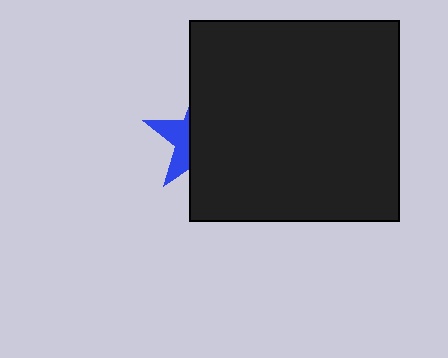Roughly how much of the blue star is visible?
A small part of it is visible (roughly 35%).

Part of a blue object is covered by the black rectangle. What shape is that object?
It is a star.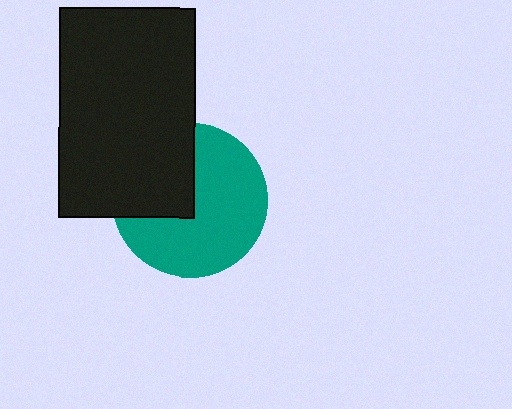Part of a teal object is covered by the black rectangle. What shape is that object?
It is a circle.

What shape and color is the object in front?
The object in front is a black rectangle.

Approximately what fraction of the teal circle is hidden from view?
Roughly 36% of the teal circle is hidden behind the black rectangle.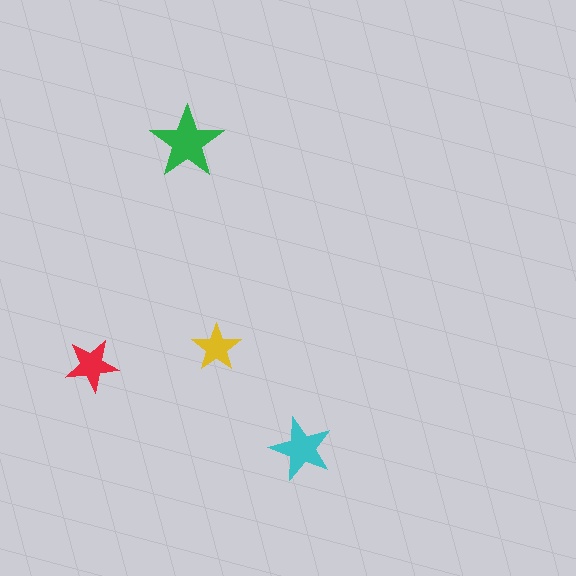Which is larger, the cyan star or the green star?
The green one.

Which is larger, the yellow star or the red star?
The red one.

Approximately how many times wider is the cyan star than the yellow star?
About 1.5 times wider.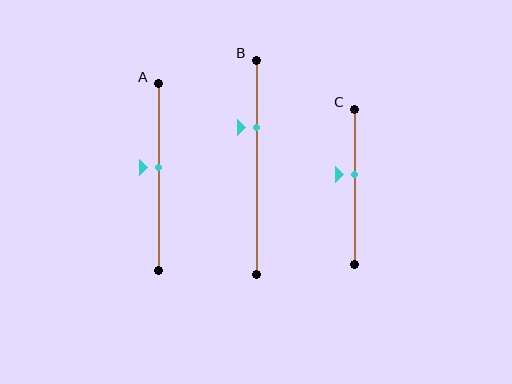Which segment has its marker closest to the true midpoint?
Segment A has its marker closest to the true midpoint.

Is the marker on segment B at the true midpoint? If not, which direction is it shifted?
No, the marker on segment B is shifted upward by about 18% of the segment length.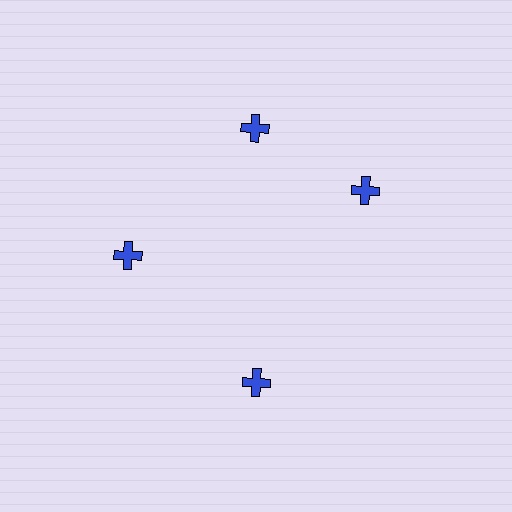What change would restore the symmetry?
The symmetry would be restored by rotating it back into even spacing with its neighbors so that all 4 crosses sit at equal angles and equal distance from the center.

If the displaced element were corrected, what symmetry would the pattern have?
It would have 4-fold rotational symmetry — the pattern would map onto itself every 90 degrees.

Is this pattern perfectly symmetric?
No. The 4 blue crosses are arranged in a ring, but one element near the 3 o'clock position is rotated out of alignment along the ring, breaking the 4-fold rotational symmetry.